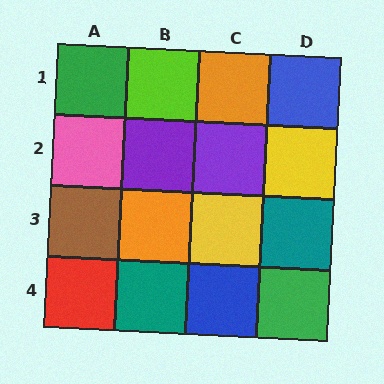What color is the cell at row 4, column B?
Teal.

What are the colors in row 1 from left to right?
Green, lime, orange, blue.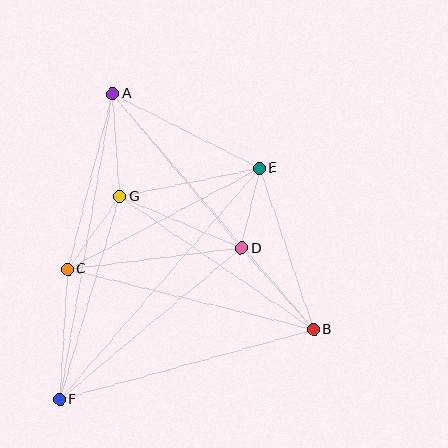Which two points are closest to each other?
Points D and E are closest to each other.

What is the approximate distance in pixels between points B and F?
The distance between B and F is approximately 263 pixels.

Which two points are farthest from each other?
Points A and F are farthest from each other.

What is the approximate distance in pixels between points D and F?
The distance between D and F is approximately 236 pixels.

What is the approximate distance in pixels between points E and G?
The distance between E and G is approximately 142 pixels.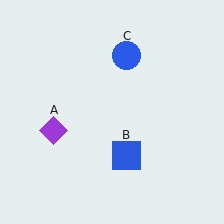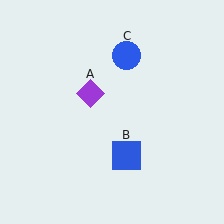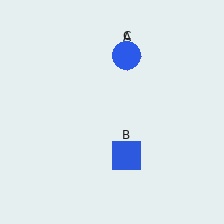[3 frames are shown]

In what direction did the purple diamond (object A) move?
The purple diamond (object A) moved up and to the right.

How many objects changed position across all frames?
1 object changed position: purple diamond (object A).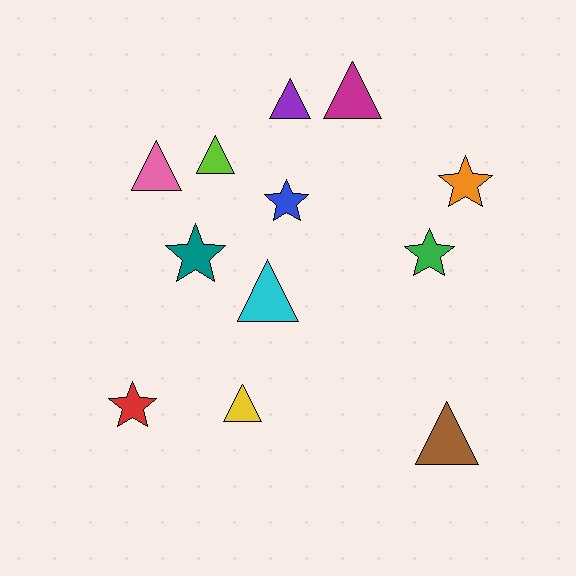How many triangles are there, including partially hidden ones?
There are 7 triangles.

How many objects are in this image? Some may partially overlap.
There are 12 objects.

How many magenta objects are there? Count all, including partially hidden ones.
There is 1 magenta object.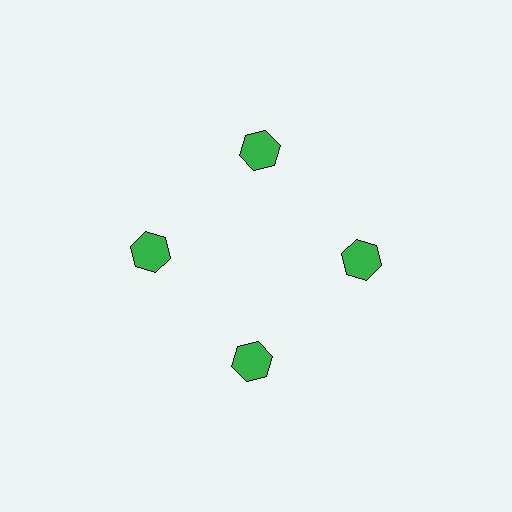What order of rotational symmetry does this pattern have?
This pattern has 4-fold rotational symmetry.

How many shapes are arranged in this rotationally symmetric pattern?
There are 4 shapes, arranged in 4 groups of 1.